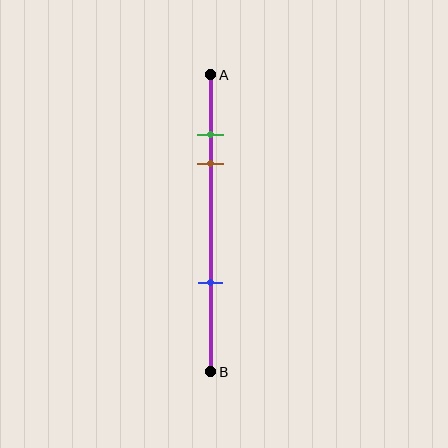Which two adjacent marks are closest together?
The green and brown marks are the closest adjacent pair.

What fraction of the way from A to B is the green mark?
The green mark is approximately 20% (0.2) of the way from A to B.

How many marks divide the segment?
There are 3 marks dividing the segment.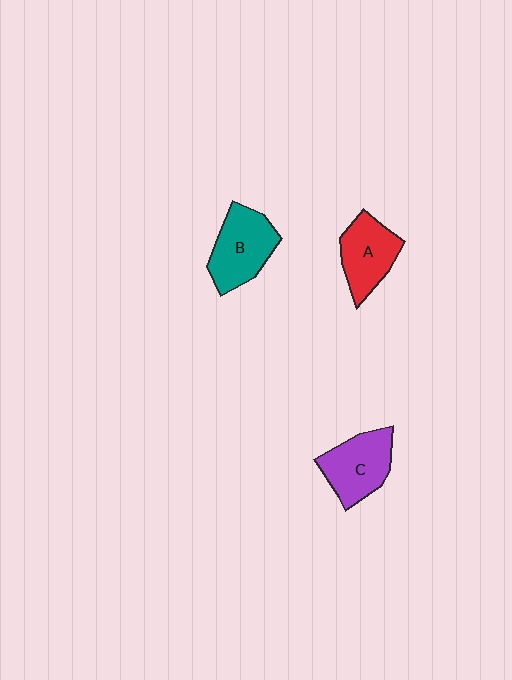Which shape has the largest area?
Shape B (teal).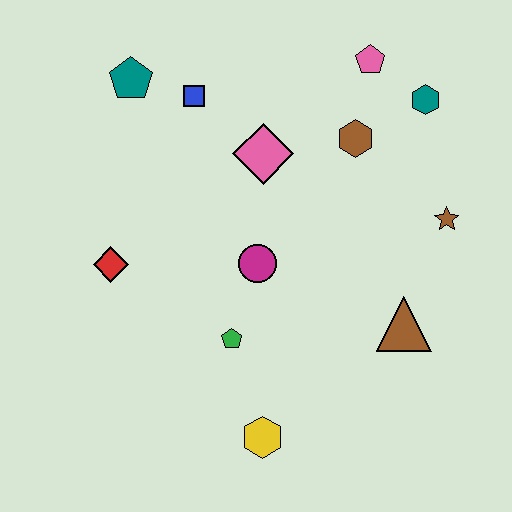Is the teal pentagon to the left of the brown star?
Yes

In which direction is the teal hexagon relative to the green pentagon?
The teal hexagon is above the green pentagon.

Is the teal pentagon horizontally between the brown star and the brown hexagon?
No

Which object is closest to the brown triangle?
The brown star is closest to the brown triangle.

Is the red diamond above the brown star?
No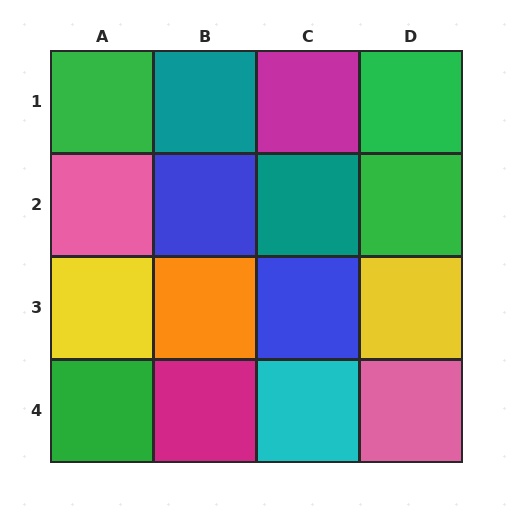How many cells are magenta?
2 cells are magenta.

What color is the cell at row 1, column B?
Teal.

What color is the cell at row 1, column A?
Green.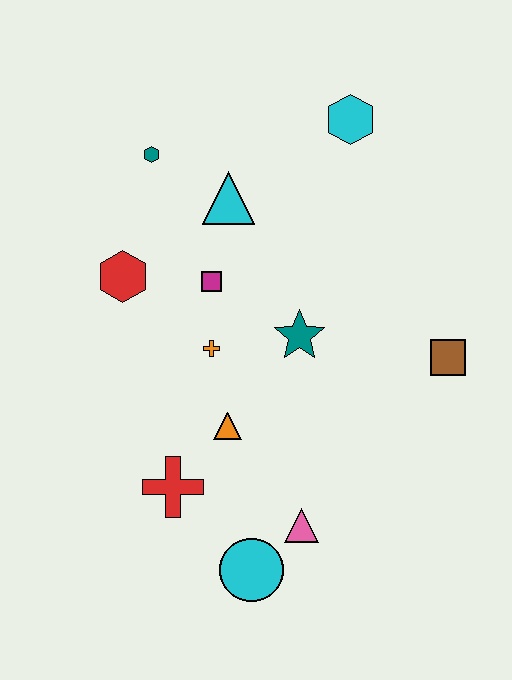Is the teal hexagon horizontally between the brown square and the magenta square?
No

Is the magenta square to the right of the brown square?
No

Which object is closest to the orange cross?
The magenta square is closest to the orange cross.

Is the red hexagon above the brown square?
Yes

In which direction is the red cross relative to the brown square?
The red cross is to the left of the brown square.